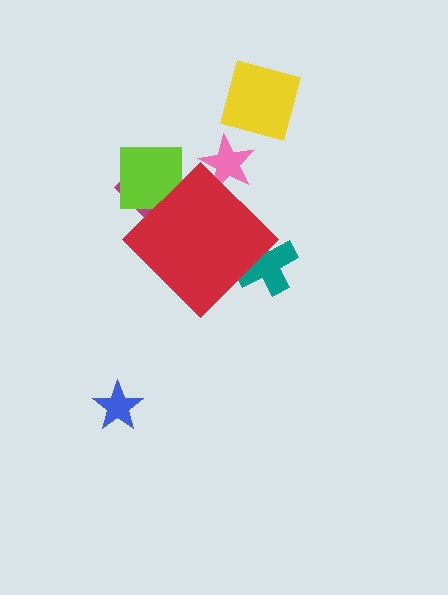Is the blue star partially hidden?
No, the blue star is fully visible.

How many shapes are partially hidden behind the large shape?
4 shapes are partially hidden.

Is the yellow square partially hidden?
No, the yellow square is fully visible.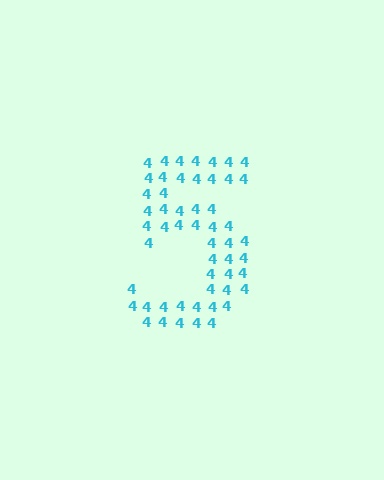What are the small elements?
The small elements are digit 4's.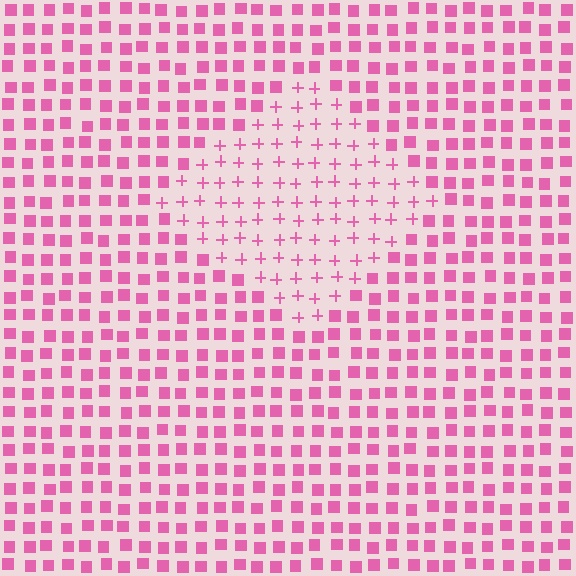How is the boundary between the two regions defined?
The boundary is defined by a change in element shape: plus signs inside vs. squares outside. All elements share the same color and spacing.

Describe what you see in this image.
The image is filled with small pink elements arranged in a uniform grid. A diamond-shaped region contains plus signs, while the surrounding area contains squares. The boundary is defined purely by the change in element shape.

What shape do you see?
I see a diamond.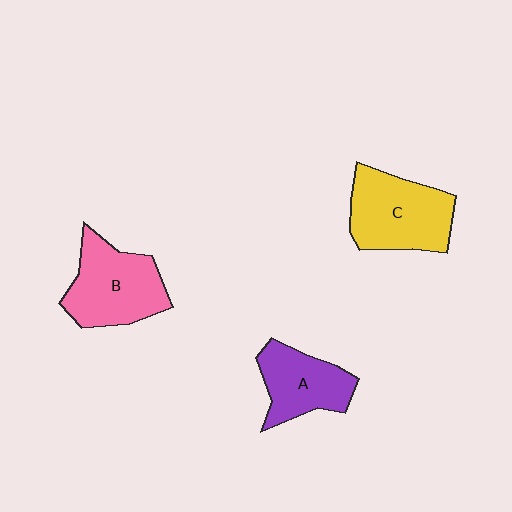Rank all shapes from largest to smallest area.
From largest to smallest: C (yellow), B (pink), A (purple).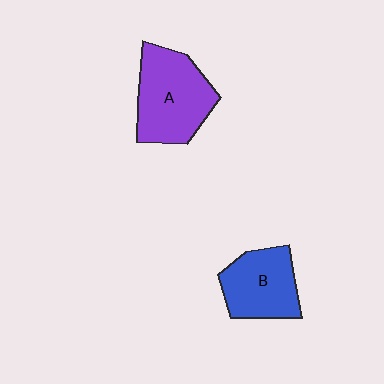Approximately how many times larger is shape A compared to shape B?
Approximately 1.3 times.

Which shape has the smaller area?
Shape B (blue).